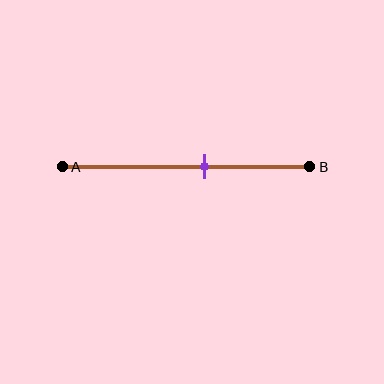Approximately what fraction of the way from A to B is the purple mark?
The purple mark is approximately 60% of the way from A to B.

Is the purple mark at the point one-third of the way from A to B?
No, the mark is at about 60% from A, not at the 33% one-third point.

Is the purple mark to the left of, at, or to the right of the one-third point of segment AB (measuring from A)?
The purple mark is to the right of the one-third point of segment AB.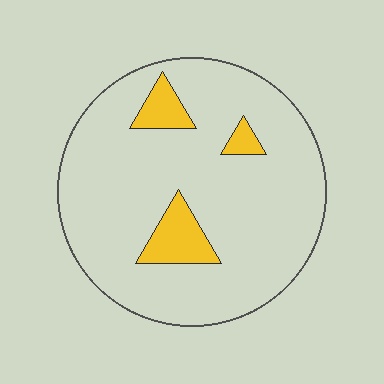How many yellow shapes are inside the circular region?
3.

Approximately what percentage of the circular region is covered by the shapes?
Approximately 10%.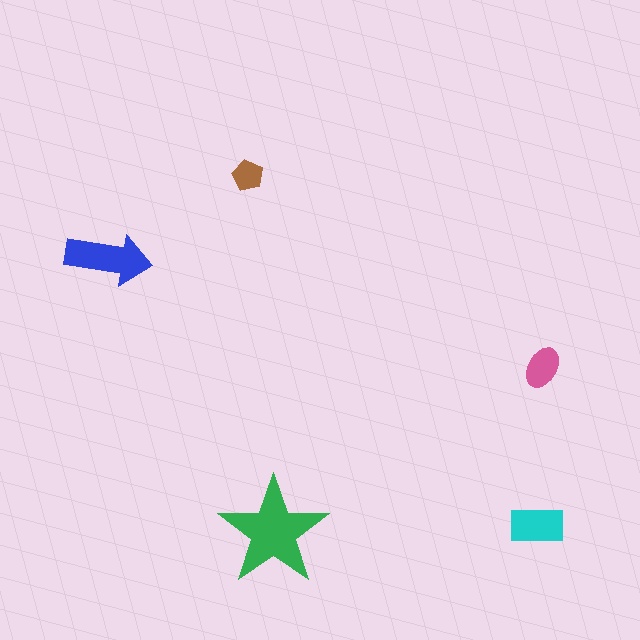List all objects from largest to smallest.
The green star, the blue arrow, the cyan rectangle, the pink ellipse, the brown pentagon.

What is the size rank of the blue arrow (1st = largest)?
2nd.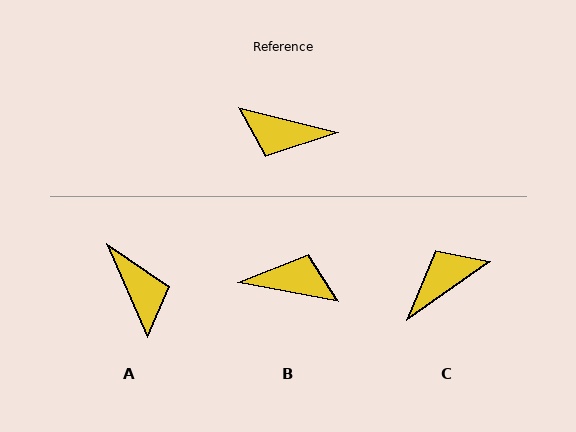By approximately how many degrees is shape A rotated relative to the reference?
Approximately 128 degrees counter-clockwise.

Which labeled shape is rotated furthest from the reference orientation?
B, about 176 degrees away.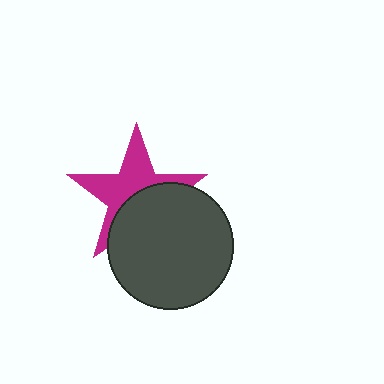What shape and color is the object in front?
The object in front is a dark gray circle.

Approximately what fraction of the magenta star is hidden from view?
Roughly 46% of the magenta star is hidden behind the dark gray circle.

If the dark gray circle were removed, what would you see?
You would see the complete magenta star.